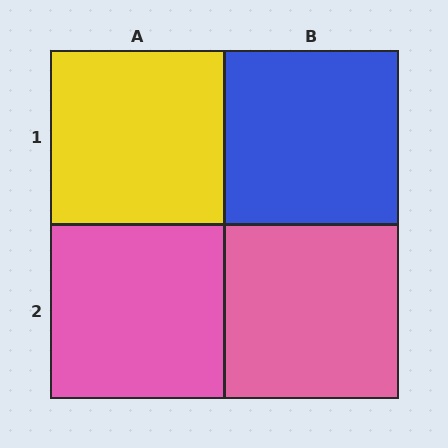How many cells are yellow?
1 cell is yellow.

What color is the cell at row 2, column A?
Pink.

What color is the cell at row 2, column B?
Pink.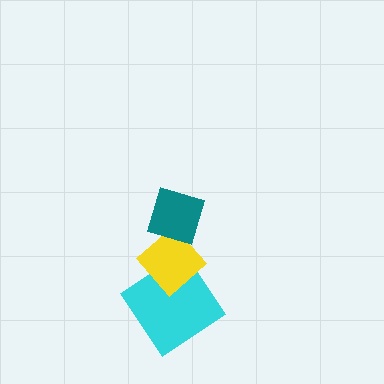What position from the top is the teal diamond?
The teal diamond is 1st from the top.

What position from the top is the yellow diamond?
The yellow diamond is 2nd from the top.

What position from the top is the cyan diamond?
The cyan diamond is 3rd from the top.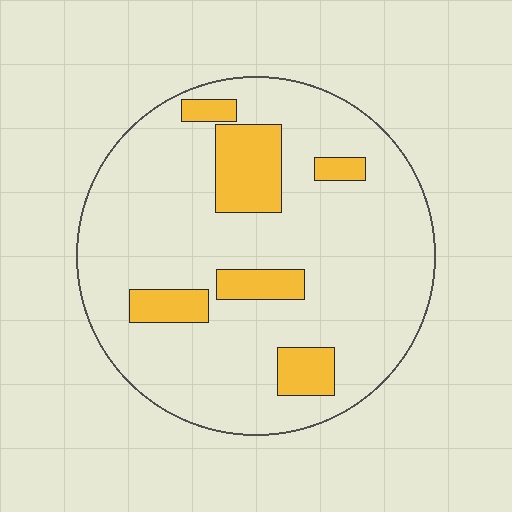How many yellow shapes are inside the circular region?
6.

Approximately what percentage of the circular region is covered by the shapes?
Approximately 15%.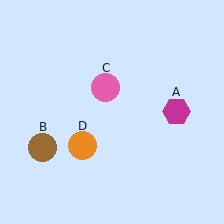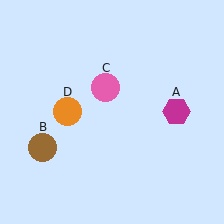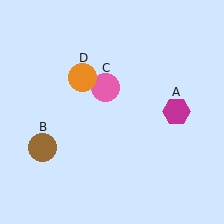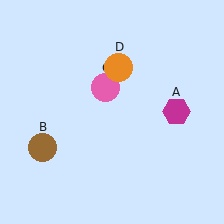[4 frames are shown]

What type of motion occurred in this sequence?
The orange circle (object D) rotated clockwise around the center of the scene.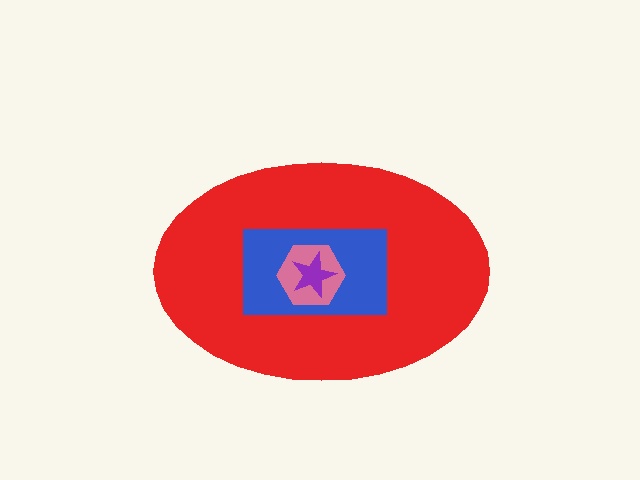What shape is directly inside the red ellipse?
The blue rectangle.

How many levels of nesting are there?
4.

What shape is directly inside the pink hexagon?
The purple star.